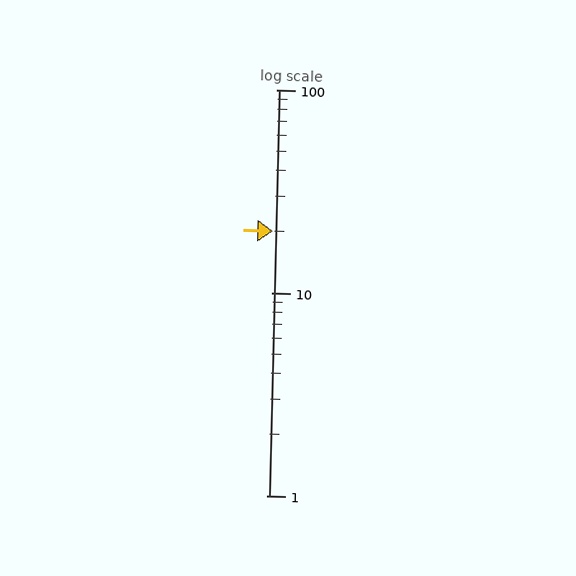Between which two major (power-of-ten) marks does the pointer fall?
The pointer is between 10 and 100.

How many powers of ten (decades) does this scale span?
The scale spans 2 decades, from 1 to 100.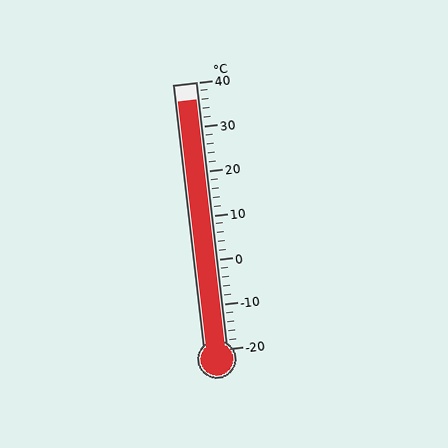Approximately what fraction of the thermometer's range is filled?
The thermometer is filled to approximately 95% of its range.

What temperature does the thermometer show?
The thermometer shows approximately 36°C.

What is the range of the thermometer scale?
The thermometer scale ranges from -20°C to 40°C.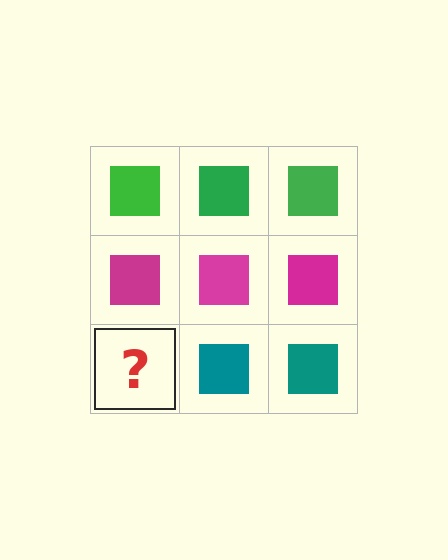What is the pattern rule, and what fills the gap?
The rule is that each row has a consistent color. The gap should be filled with a teal square.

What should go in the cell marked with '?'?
The missing cell should contain a teal square.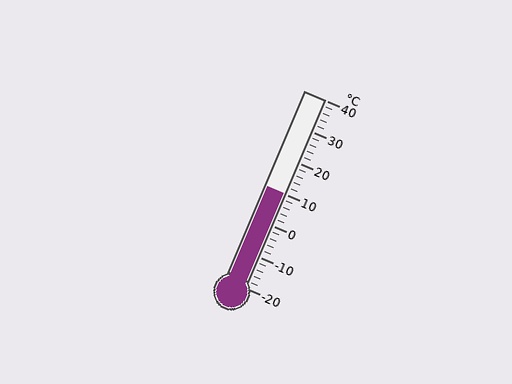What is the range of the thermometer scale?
The thermometer scale ranges from -20°C to 40°C.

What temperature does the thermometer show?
The thermometer shows approximately 10°C.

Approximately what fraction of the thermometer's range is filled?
The thermometer is filled to approximately 50% of its range.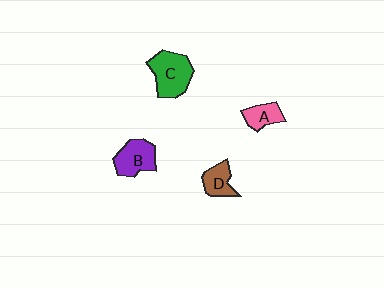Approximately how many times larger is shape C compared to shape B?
Approximately 1.3 times.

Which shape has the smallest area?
Shape A (pink).